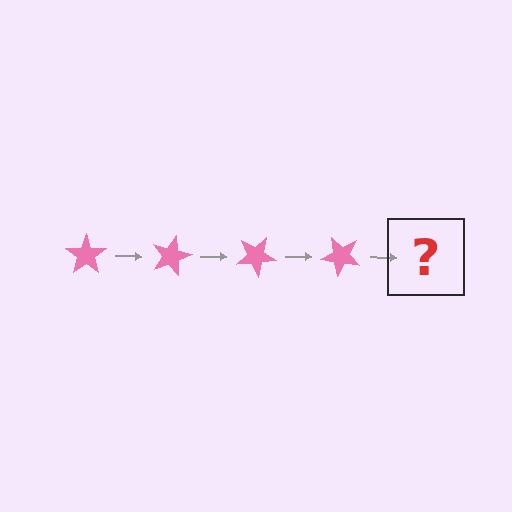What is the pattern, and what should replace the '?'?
The pattern is that the star rotates 15 degrees each step. The '?' should be a pink star rotated 60 degrees.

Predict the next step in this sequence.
The next step is a pink star rotated 60 degrees.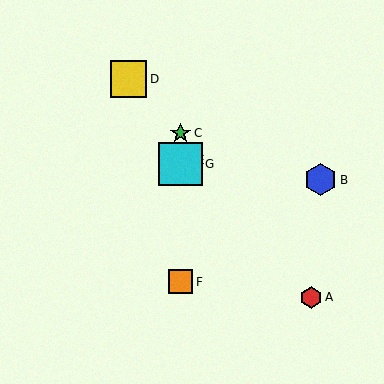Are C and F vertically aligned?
Yes, both are at x≈181.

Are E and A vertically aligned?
No, E is at x≈181 and A is at x≈311.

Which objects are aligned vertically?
Objects C, E, F, G are aligned vertically.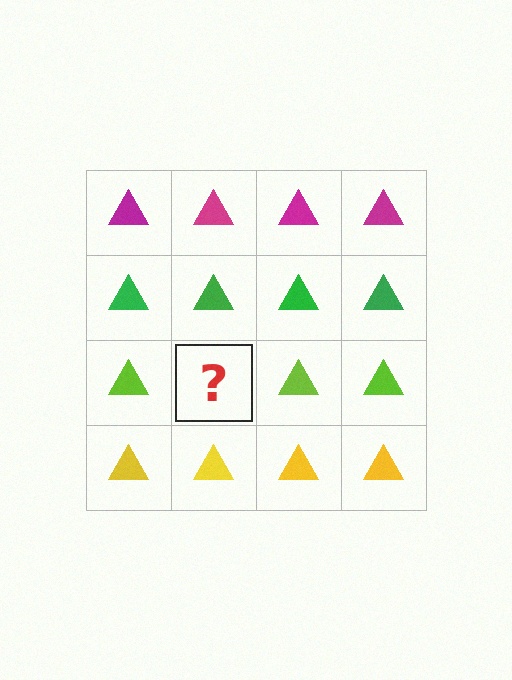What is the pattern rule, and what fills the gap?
The rule is that each row has a consistent color. The gap should be filled with a lime triangle.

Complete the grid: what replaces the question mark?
The question mark should be replaced with a lime triangle.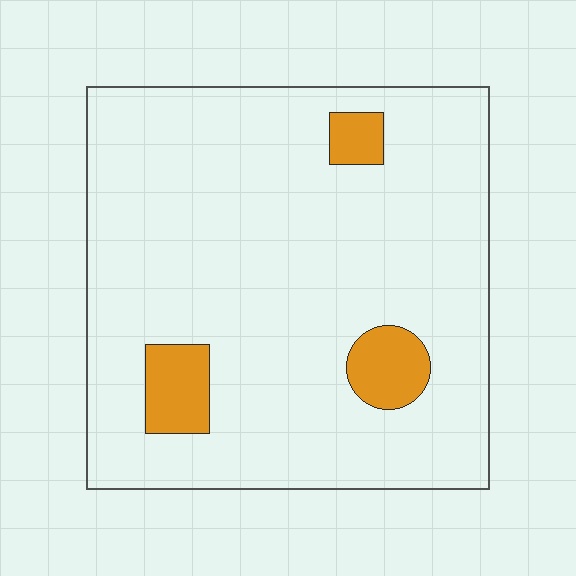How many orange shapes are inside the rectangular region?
3.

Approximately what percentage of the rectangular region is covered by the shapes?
Approximately 10%.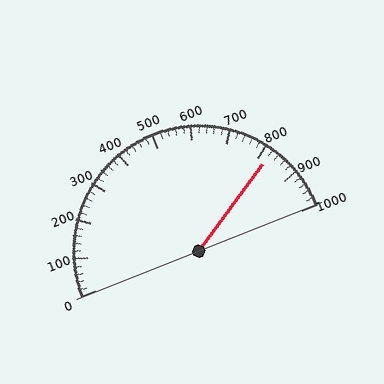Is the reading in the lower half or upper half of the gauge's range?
The reading is in the upper half of the range (0 to 1000).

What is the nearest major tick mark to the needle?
The nearest major tick mark is 800.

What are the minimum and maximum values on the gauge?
The gauge ranges from 0 to 1000.